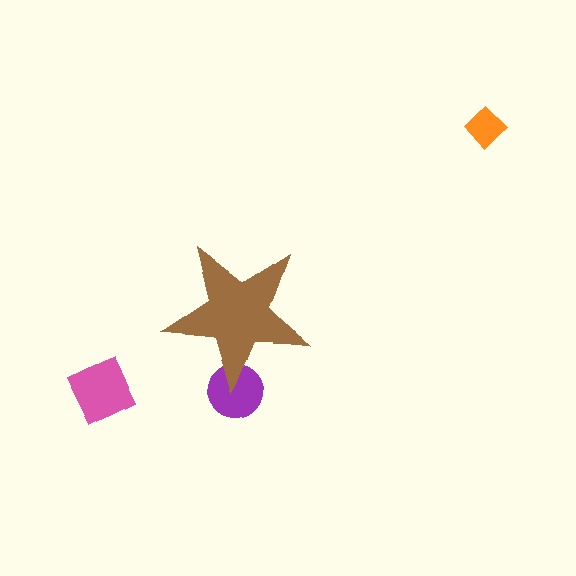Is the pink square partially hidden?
No, the pink square is fully visible.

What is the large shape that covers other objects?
A brown star.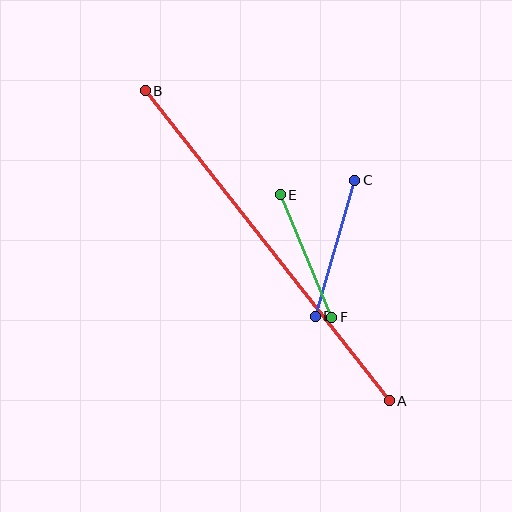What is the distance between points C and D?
The distance is approximately 142 pixels.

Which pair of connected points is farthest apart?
Points A and B are farthest apart.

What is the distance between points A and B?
The distance is approximately 394 pixels.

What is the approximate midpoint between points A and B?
The midpoint is at approximately (267, 246) pixels.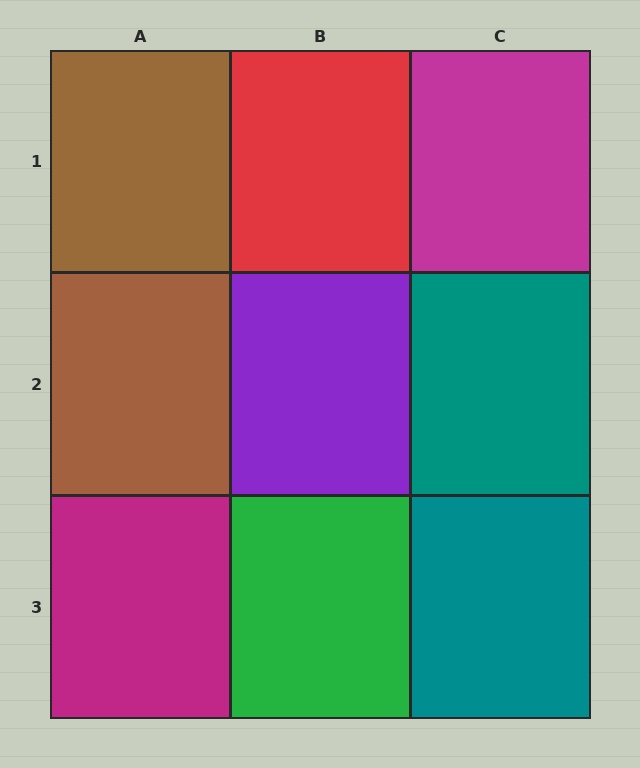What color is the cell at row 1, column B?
Red.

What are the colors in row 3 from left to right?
Magenta, green, teal.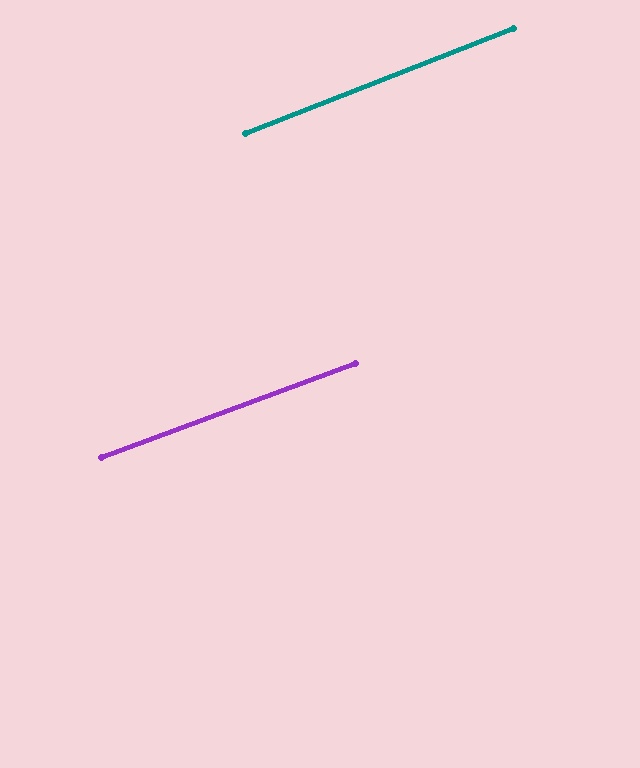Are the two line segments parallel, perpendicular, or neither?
Parallel — their directions differ by only 1.1°.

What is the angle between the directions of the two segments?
Approximately 1 degree.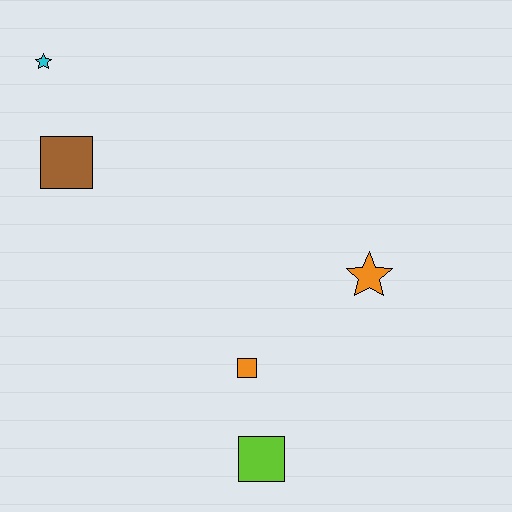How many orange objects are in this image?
There are 2 orange objects.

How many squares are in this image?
There are 3 squares.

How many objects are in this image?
There are 5 objects.